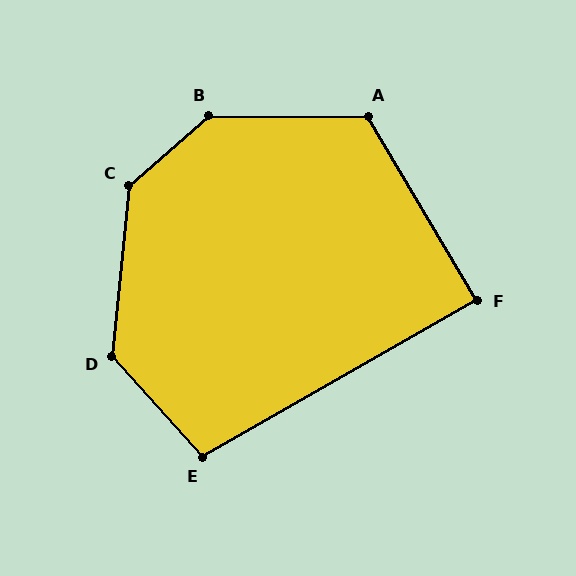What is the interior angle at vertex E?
Approximately 103 degrees (obtuse).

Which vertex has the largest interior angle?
B, at approximately 139 degrees.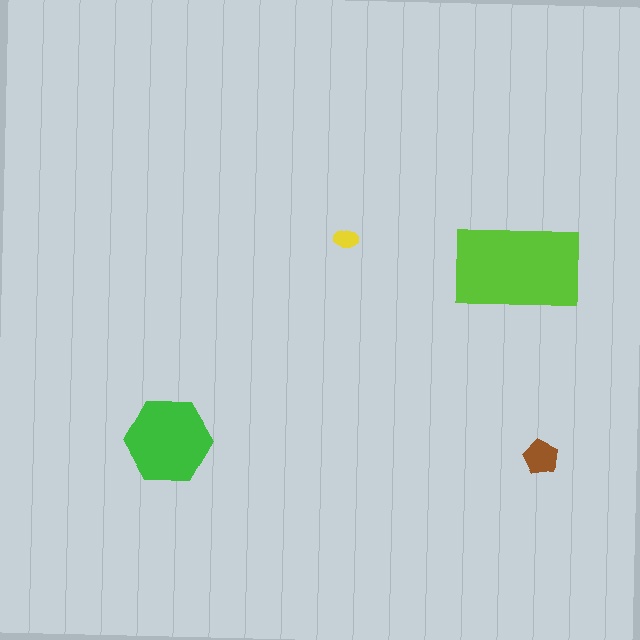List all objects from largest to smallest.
The lime rectangle, the green hexagon, the brown pentagon, the yellow ellipse.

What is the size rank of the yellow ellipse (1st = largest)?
4th.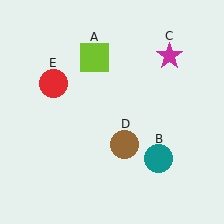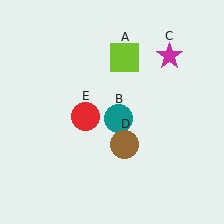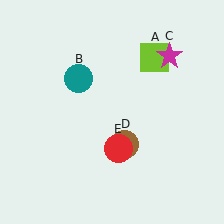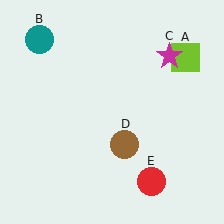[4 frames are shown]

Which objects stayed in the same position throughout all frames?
Magenta star (object C) and brown circle (object D) remained stationary.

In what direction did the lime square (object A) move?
The lime square (object A) moved right.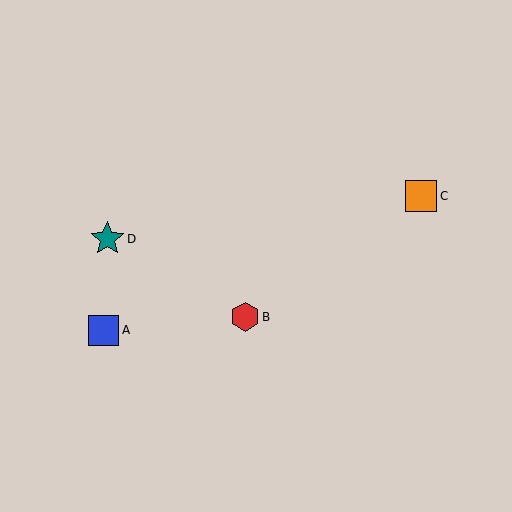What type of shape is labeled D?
Shape D is a teal star.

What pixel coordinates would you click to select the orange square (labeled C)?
Click at (421, 196) to select the orange square C.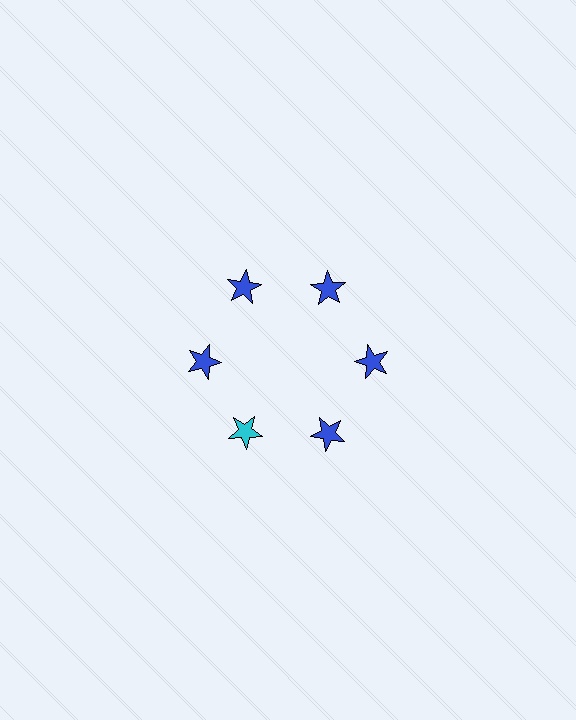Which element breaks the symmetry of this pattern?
The cyan star at roughly the 7 o'clock position breaks the symmetry. All other shapes are blue stars.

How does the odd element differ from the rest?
It has a different color: cyan instead of blue.